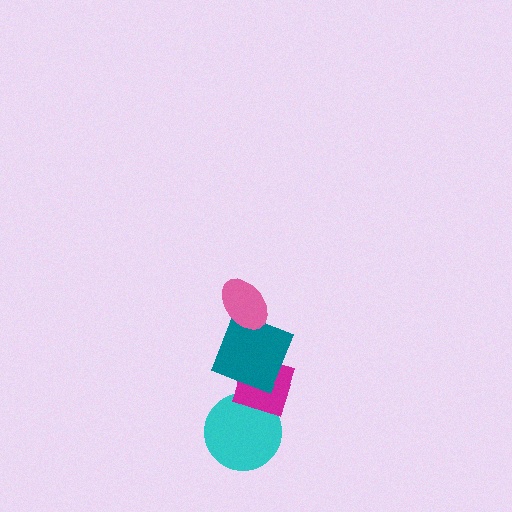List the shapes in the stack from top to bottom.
From top to bottom: the pink ellipse, the teal square, the magenta diamond, the cyan circle.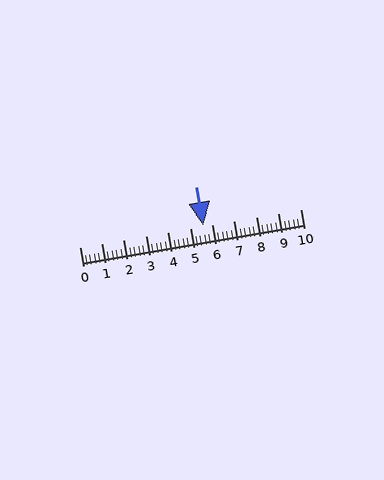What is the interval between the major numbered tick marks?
The major tick marks are spaced 1 units apart.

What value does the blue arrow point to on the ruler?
The blue arrow points to approximately 5.6.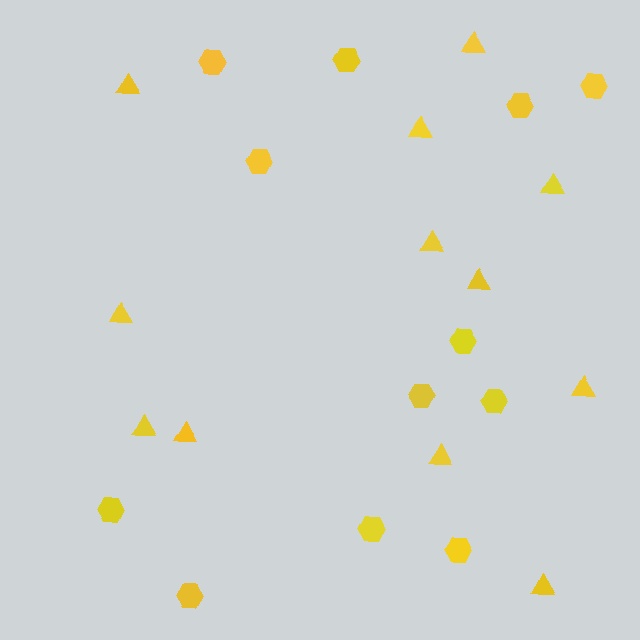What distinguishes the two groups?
There are 2 groups: one group of triangles (12) and one group of hexagons (12).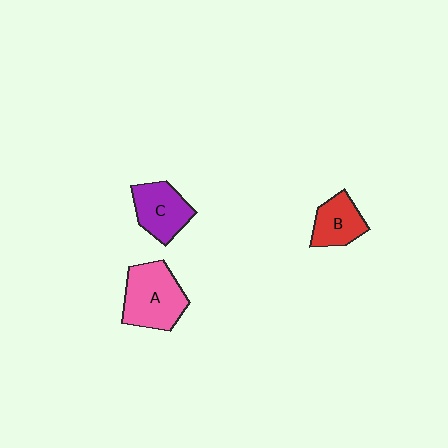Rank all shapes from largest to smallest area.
From largest to smallest: A (pink), C (purple), B (red).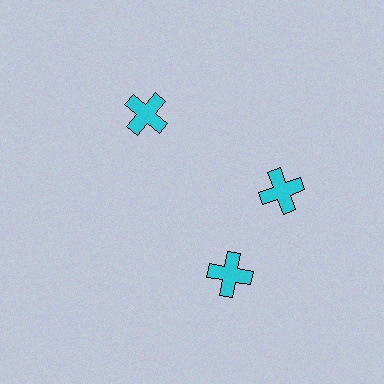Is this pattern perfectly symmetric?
No. The 3 cyan crosses are arranged in a ring, but one element near the 7 o'clock position is rotated out of alignment along the ring, breaking the 3-fold rotational symmetry.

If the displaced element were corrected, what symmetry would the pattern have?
It would have 3-fold rotational symmetry — the pattern would map onto itself every 120 degrees.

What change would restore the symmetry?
The symmetry would be restored by rotating it back into even spacing with its neighbors so that all 3 crosses sit at equal angles and equal distance from the center.